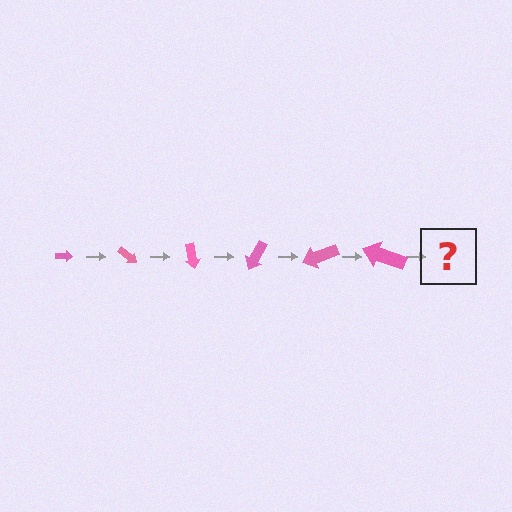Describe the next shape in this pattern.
It should be an arrow, larger than the previous one and rotated 240 degrees from the start.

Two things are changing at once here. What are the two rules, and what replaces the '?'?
The two rules are that the arrow grows larger each step and it rotates 40 degrees each step. The '?' should be an arrow, larger than the previous one and rotated 240 degrees from the start.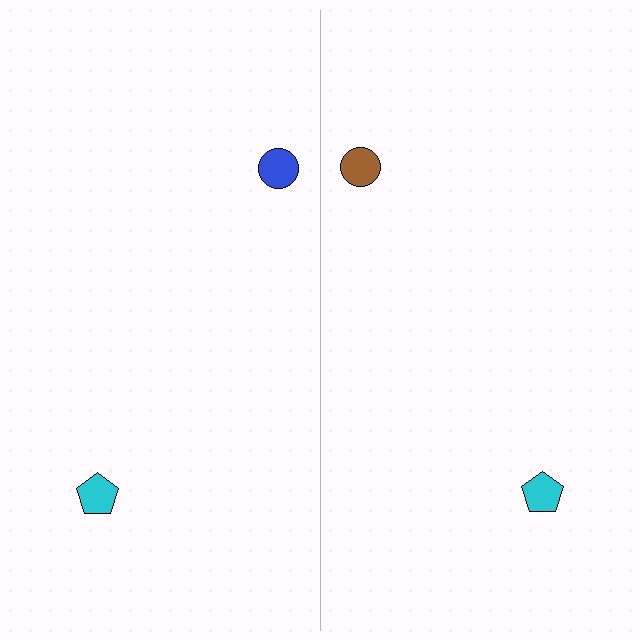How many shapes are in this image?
There are 4 shapes in this image.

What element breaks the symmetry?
The brown circle on the right side breaks the symmetry — its mirror counterpart is blue.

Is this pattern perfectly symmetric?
No, the pattern is not perfectly symmetric. The brown circle on the right side breaks the symmetry — its mirror counterpart is blue.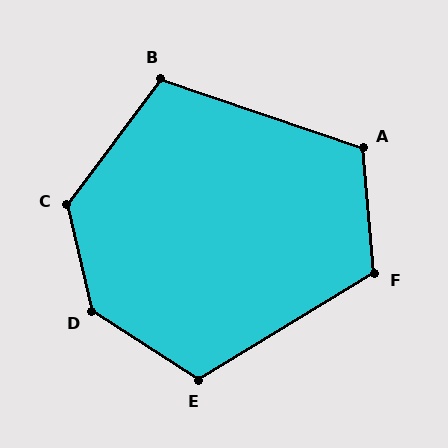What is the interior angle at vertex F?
Approximately 116 degrees (obtuse).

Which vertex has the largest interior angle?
D, at approximately 136 degrees.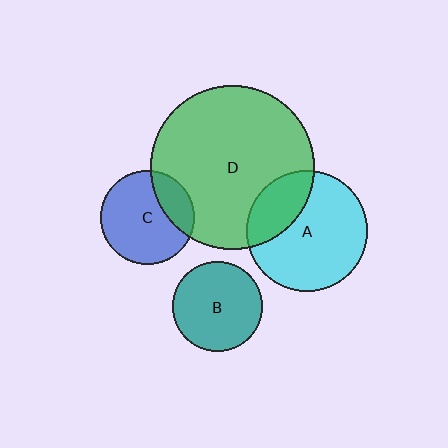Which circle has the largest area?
Circle D (green).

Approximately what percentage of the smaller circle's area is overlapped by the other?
Approximately 25%.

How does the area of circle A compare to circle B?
Approximately 1.8 times.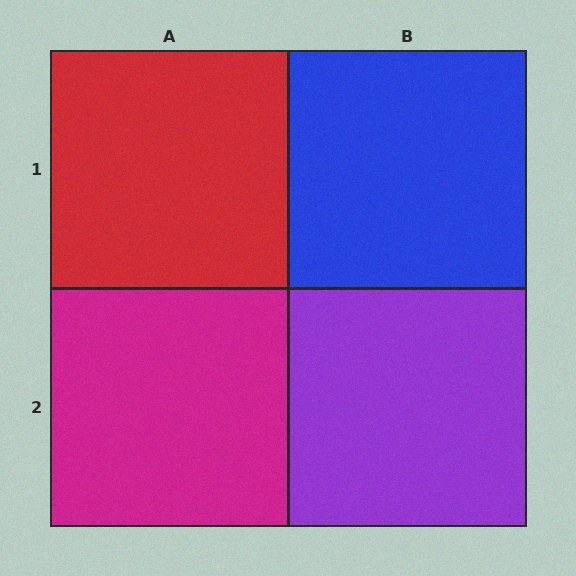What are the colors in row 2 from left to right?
Magenta, purple.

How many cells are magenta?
1 cell is magenta.